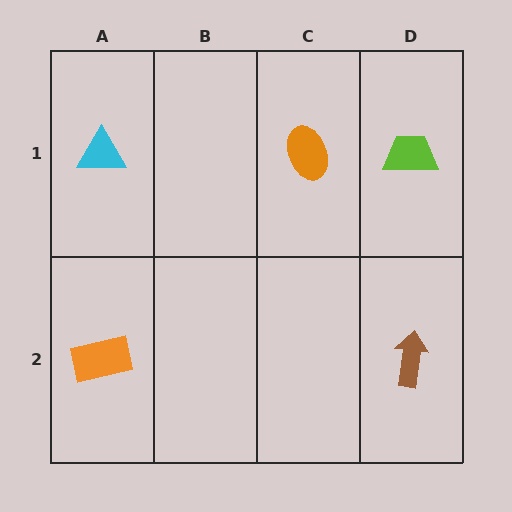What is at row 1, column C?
An orange ellipse.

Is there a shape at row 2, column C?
No, that cell is empty.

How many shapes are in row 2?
2 shapes.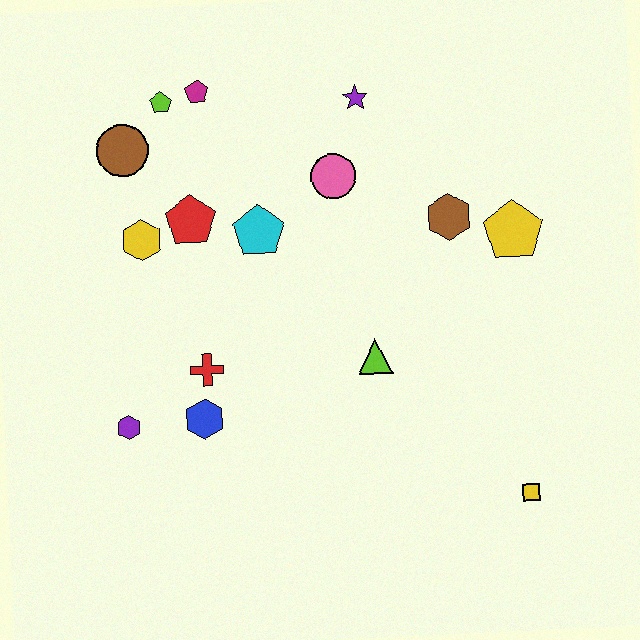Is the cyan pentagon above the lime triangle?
Yes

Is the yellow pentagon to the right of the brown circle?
Yes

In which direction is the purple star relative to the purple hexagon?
The purple star is above the purple hexagon.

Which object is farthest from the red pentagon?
The yellow square is farthest from the red pentagon.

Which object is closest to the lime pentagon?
The magenta pentagon is closest to the lime pentagon.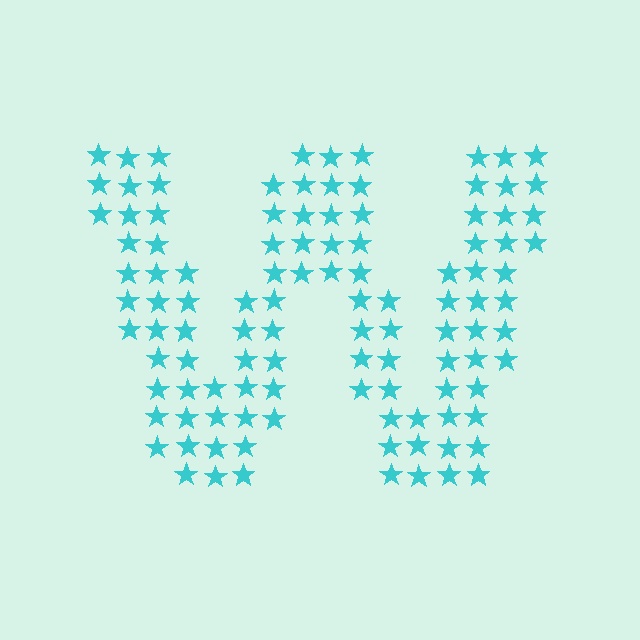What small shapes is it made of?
It is made of small stars.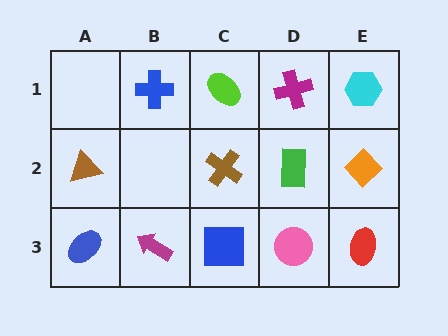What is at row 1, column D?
A magenta cross.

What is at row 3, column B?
A magenta arrow.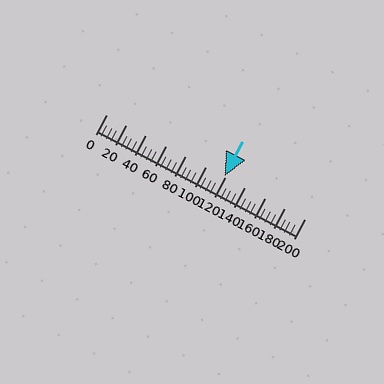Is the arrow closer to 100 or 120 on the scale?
The arrow is closer to 120.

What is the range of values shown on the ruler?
The ruler shows values from 0 to 200.